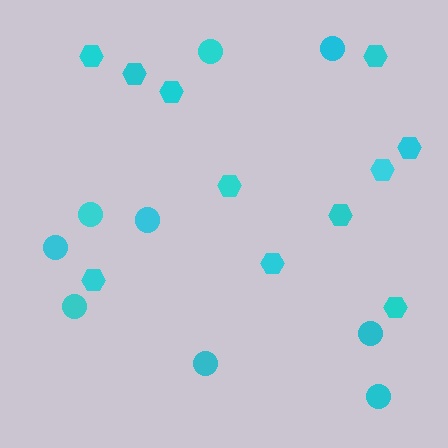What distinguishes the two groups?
There are 2 groups: one group of circles (9) and one group of hexagons (11).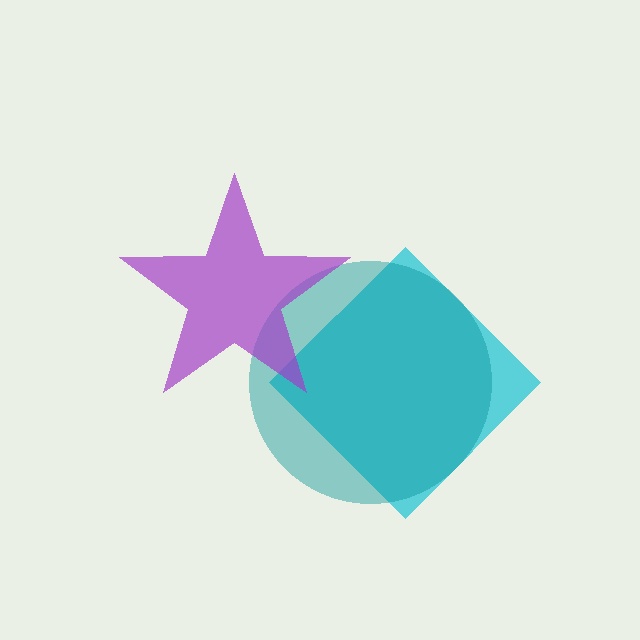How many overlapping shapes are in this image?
There are 3 overlapping shapes in the image.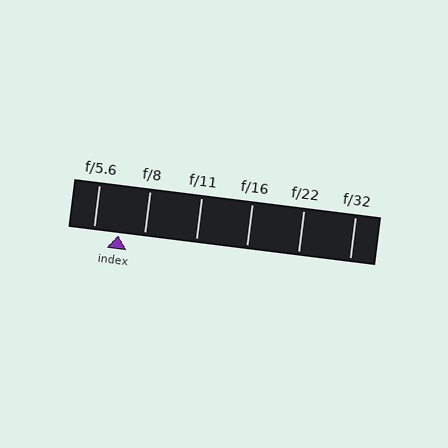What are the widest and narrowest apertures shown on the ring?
The widest aperture shown is f/5.6 and the narrowest is f/32.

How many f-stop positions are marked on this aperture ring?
There are 6 f-stop positions marked.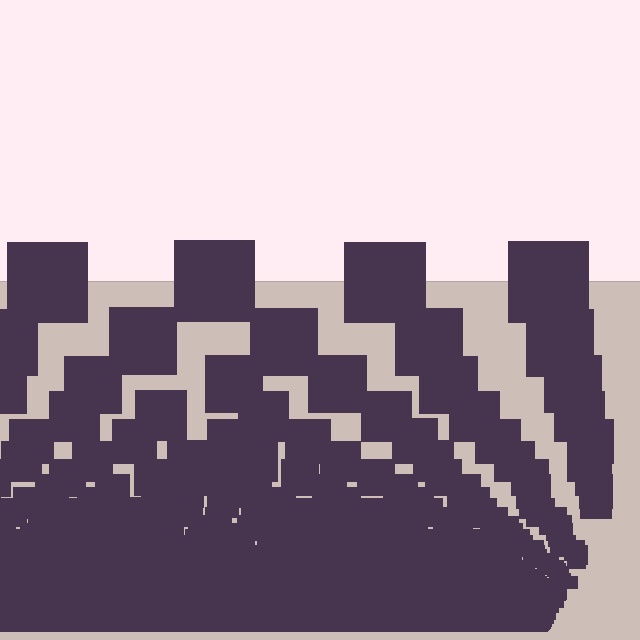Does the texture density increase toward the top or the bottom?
Density increases toward the bottom.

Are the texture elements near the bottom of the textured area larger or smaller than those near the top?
Smaller. The gradient is inverted — elements near the bottom are smaller and denser.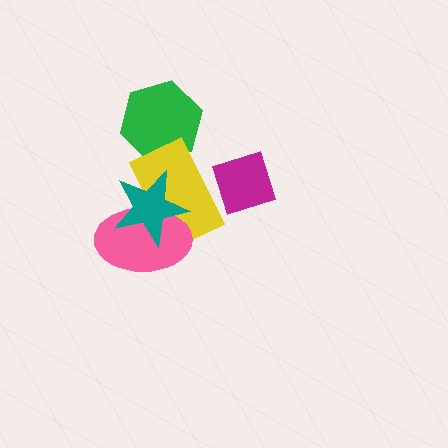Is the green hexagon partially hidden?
Yes, it is partially covered by another shape.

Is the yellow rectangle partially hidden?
Yes, it is partially covered by another shape.